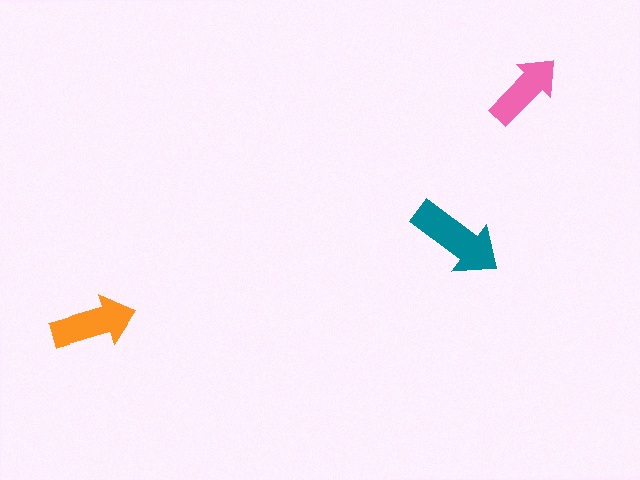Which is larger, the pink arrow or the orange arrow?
The orange one.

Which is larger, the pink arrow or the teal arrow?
The teal one.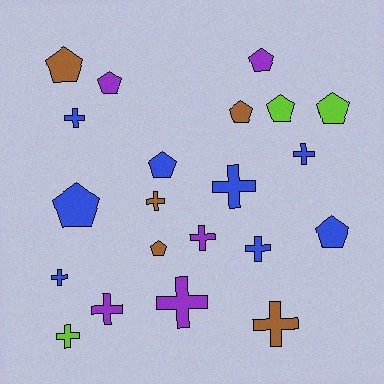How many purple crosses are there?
There are 3 purple crosses.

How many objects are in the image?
There are 21 objects.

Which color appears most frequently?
Blue, with 8 objects.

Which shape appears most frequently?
Cross, with 11 objects.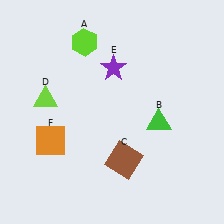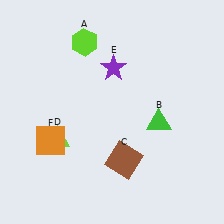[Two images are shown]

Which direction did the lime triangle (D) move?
The lime triangle (D) moved down.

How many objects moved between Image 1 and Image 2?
1 object moved between the two images.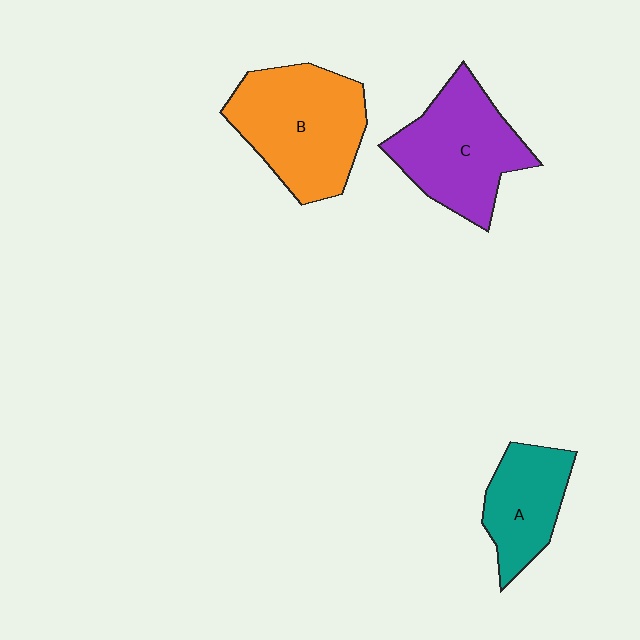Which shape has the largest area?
Shape B (orange).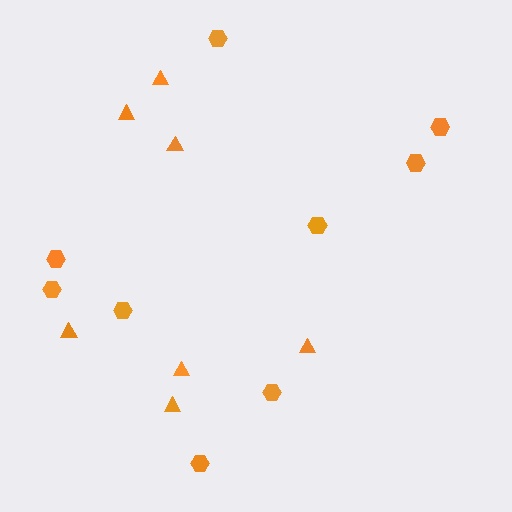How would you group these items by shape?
There are 2 groups: one group of triangles (7) and one group of hexagons (9).